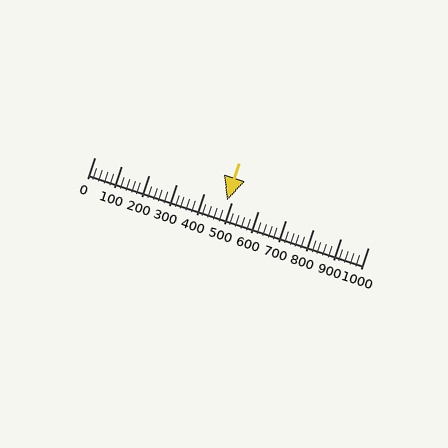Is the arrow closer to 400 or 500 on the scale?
The arrow is closer to 500.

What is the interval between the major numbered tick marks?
The major tick marks are spaced 100 units apart.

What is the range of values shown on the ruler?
The ruler shows values from 0 to 1000.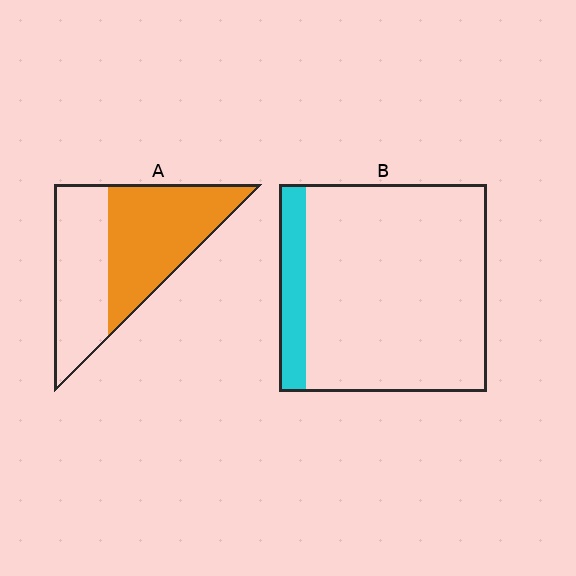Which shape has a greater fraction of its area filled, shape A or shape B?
Shape A.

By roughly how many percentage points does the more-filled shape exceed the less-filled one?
By roughly 40 percentage points (A over B).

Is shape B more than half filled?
No.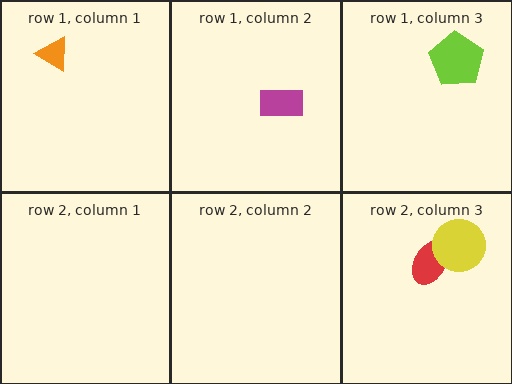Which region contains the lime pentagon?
The row 1, column 3 region.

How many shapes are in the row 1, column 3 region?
1.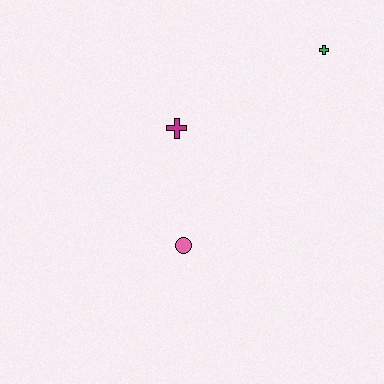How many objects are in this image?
There are 3 objects.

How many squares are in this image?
There are no squares.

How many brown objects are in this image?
There are no brown objects.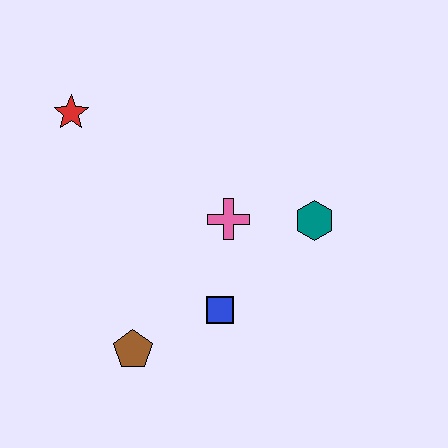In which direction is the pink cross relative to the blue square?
The pink cross is above the blue square.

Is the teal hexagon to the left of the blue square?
No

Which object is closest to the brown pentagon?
The blue square is closest to the brown pentagon.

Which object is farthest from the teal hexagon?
The red star is farthest from the teal hexagon.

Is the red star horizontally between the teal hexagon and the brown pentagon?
No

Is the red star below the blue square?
No